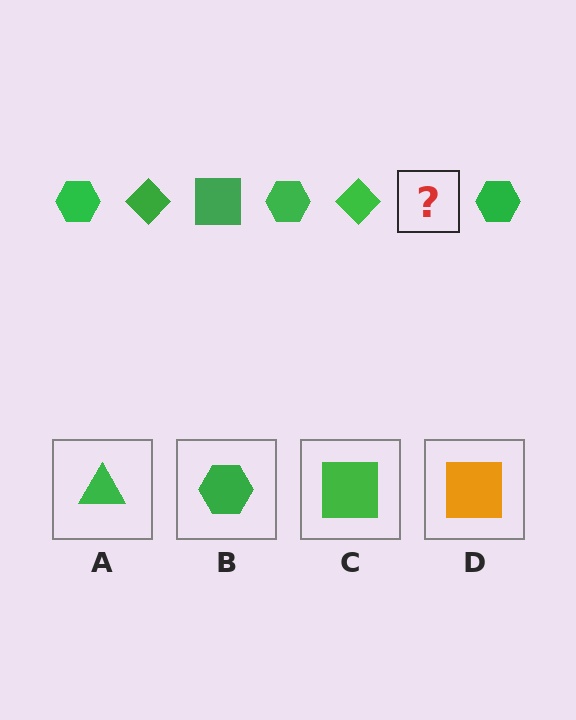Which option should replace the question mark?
Option C.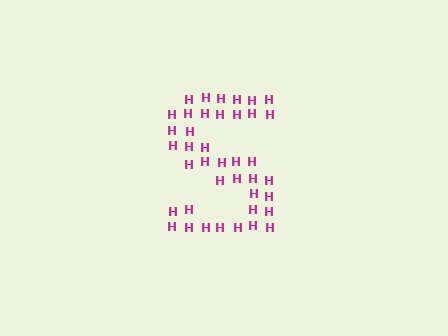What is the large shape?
The large shape is the letter S.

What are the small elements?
The small elements are letter H's.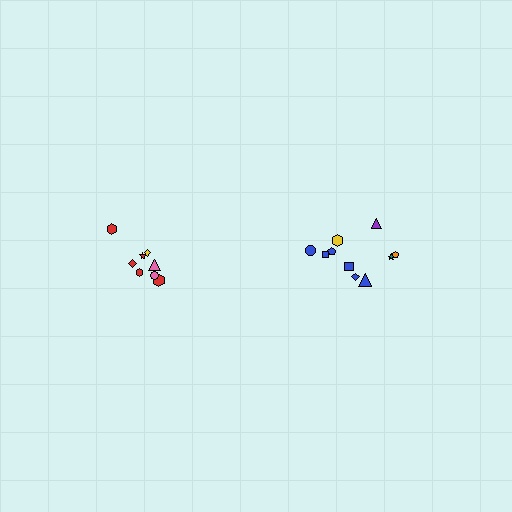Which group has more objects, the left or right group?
The right group.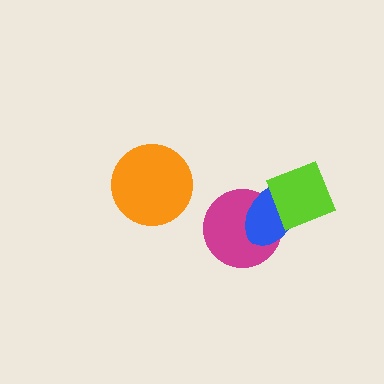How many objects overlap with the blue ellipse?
2 objects overlap with the blue ellipse.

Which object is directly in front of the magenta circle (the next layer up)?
The blue ellipse is directly in front of the magenta circle.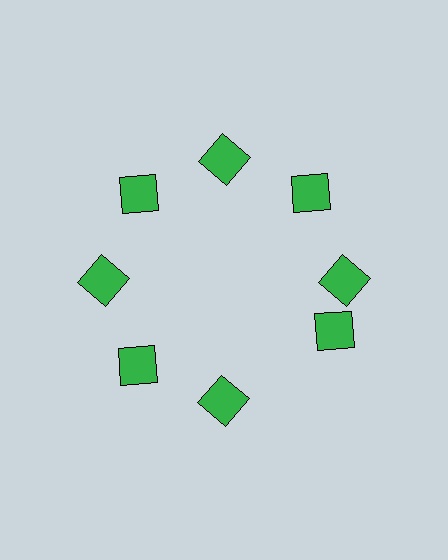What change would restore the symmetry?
The symmetry would be restored by rotating it back into even spacing with its neighbors so that all 8 squares sit at equal angles and equal distance from the center.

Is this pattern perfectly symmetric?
No. The 8 green squares are arranged in a ring, but one element near the 4 o'clock position is rotated out of alignment along the ring, breaking the 8-fold rotational symmetry.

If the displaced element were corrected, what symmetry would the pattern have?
It would have 8-fold rotational symmetry — the pattern would map onto itself every 45 degrees.